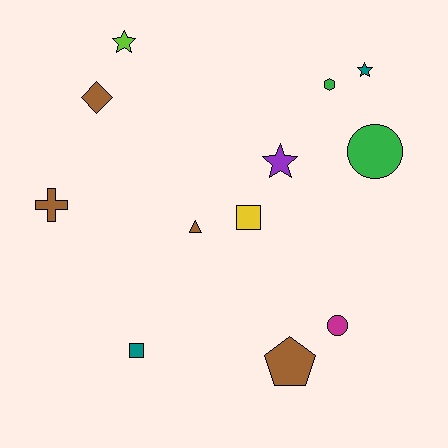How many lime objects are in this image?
There is 1 lime object.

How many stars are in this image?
There are 3 stars.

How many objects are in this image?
There are 12 objects.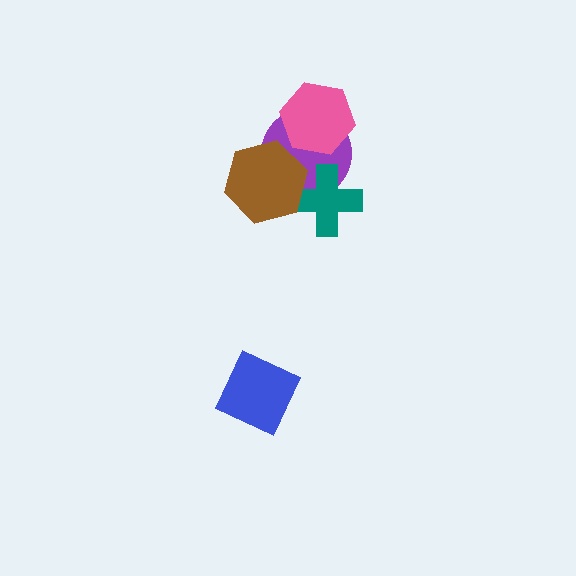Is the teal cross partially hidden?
Yes, it is partially covered by another shape.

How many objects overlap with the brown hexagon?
2 objects overlap with the brown hexagon.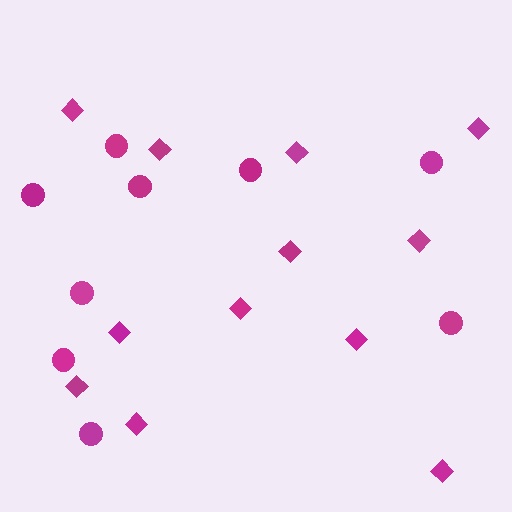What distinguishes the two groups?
There are 2 groups: one group of diamonds (12) and one group of circles (9).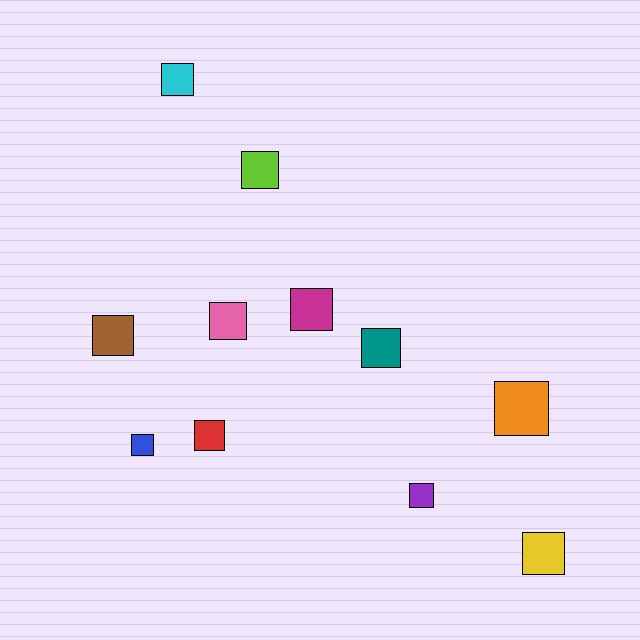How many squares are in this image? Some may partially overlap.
There are 11 squares.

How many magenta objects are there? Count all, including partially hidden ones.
There is 1 magenta object.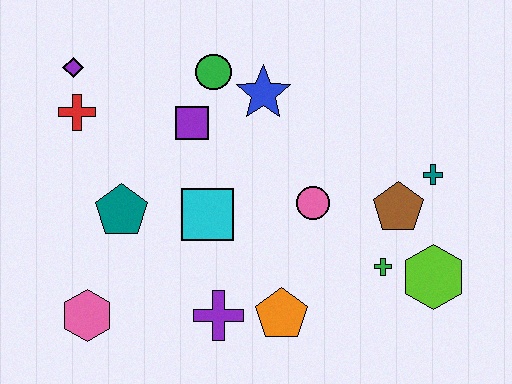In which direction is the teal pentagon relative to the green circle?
The teal pentagon is below the green circle.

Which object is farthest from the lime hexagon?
The purple diamond is farthest from the lime hexagon.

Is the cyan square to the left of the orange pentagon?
Yes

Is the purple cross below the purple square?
Yes